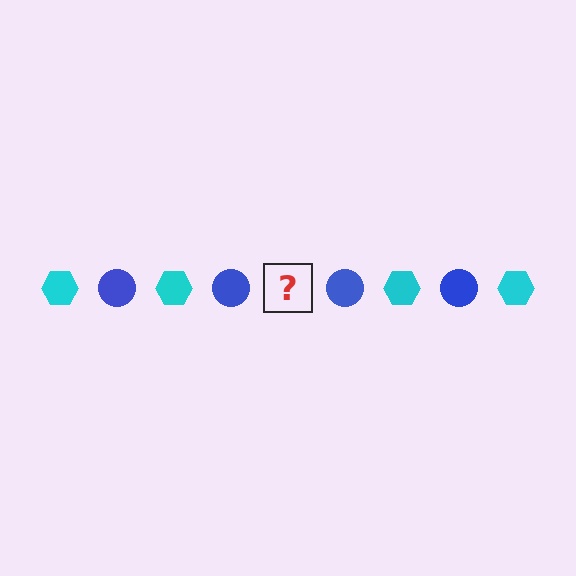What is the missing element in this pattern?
The missing element is a cyan hexagon.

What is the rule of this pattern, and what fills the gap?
The rule is that the pattern alternates between cyan hexagon and blue circle. The gap should be filled with a cyan hexagon.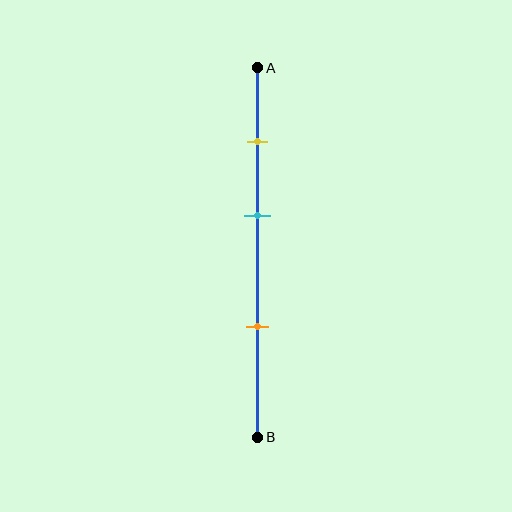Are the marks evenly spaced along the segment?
Yes, the marks are approximately evenly spaced.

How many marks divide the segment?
There are 3 marks dividing the segment.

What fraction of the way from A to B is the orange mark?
The orange mark is approximately 70% (0.7) of the way from A to B.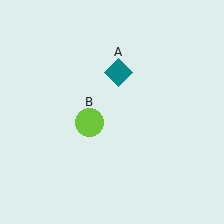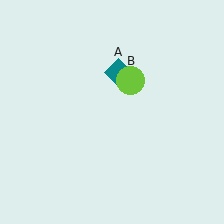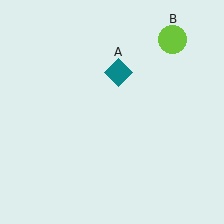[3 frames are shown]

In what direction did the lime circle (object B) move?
The lime circle (object B) moved up and to the right.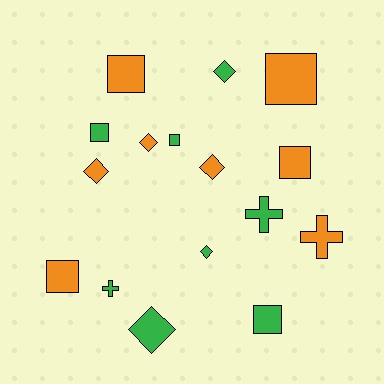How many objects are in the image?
There are 16 objects.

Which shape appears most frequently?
Square, with 7 objects.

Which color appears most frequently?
Orange, with 8 objects.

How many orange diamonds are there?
There are 3 orange diamonds.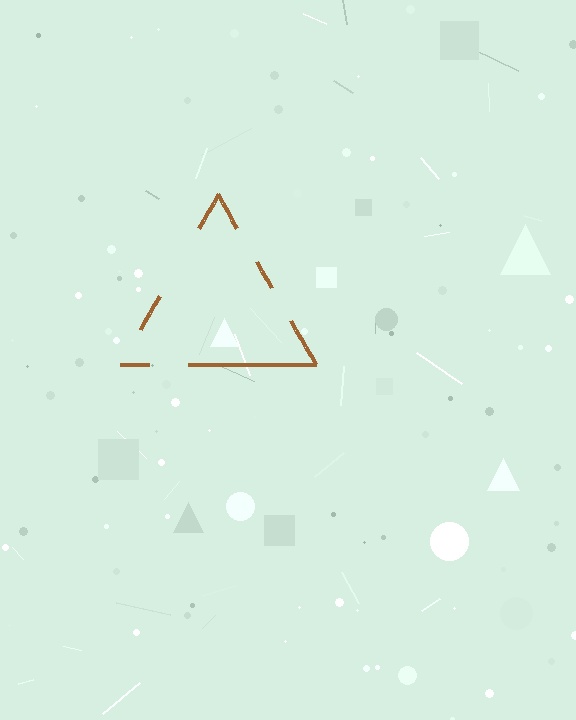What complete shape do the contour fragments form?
The contour fragments form a triangle.